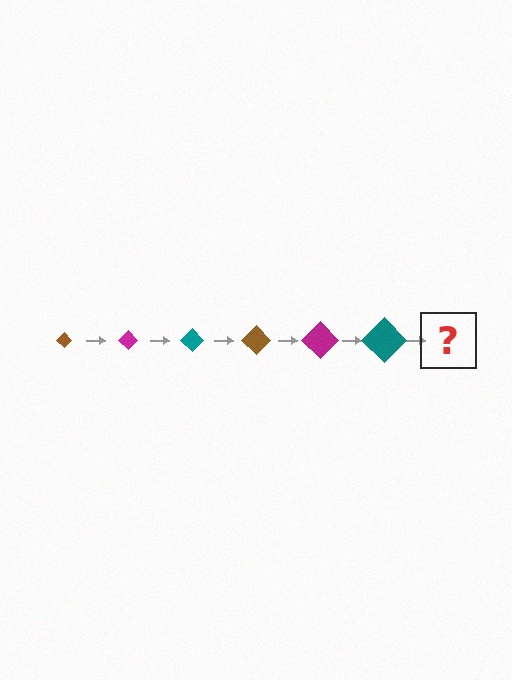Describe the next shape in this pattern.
It should be a brown diamond, larger than the previous one.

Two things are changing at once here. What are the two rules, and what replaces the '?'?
The two rules are that the diamond grows larger each step and the color cycles through brown, magenta, and teal. The '?' should be a brown diamond, larger than the previous one.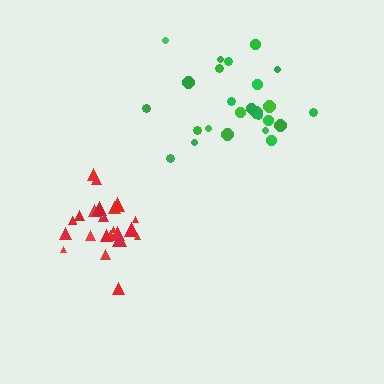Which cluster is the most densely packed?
Red.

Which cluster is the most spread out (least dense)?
Green.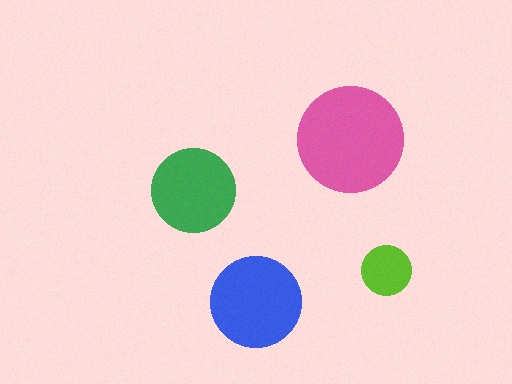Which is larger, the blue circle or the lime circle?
The blue one.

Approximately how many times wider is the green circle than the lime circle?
About 1.5 times wider.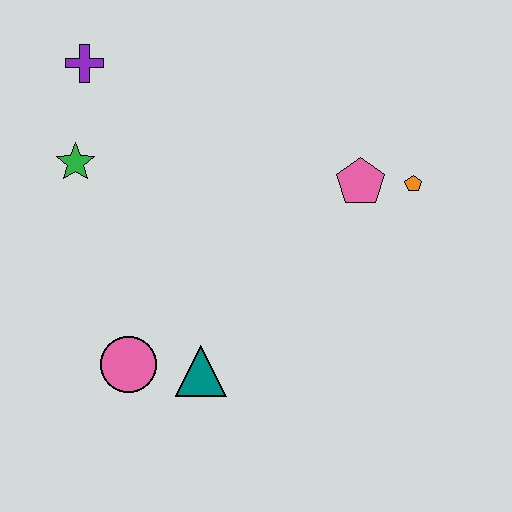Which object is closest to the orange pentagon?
The pink pentagon is closest to the orange pentagon.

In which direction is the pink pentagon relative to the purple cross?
The pink pentagon is to the right of the purple cross.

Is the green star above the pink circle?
Yes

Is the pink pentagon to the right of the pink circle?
Yes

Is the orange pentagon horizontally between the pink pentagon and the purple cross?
No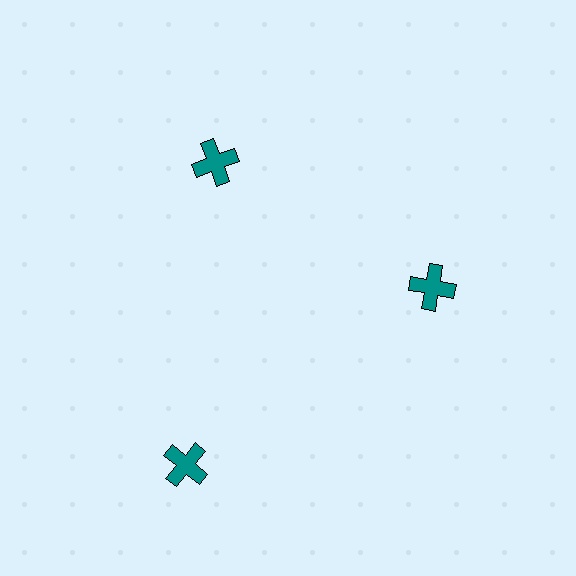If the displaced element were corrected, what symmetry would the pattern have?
It would have 3-fold rotational symmetry — the pattern would map onto itself every 120 degrees.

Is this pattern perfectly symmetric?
No. The 3 teal crosses are arranged in a ring, but one element near the 7 o'clock position is pushed outward from the center, breaking the 3-fold rotational symmetry.